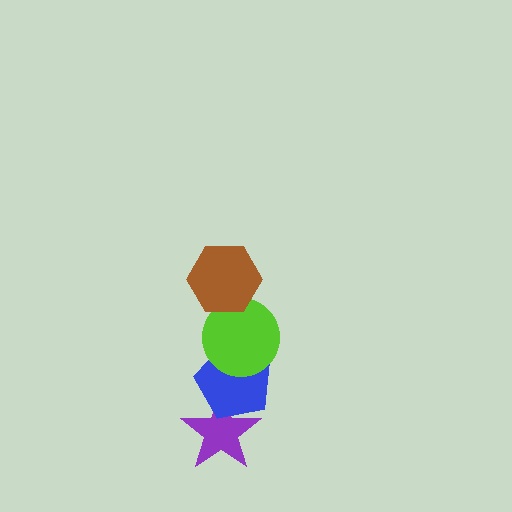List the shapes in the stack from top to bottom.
From top to bottom: the brown hexagon, the lime circle, the blue pentagon, the purple star.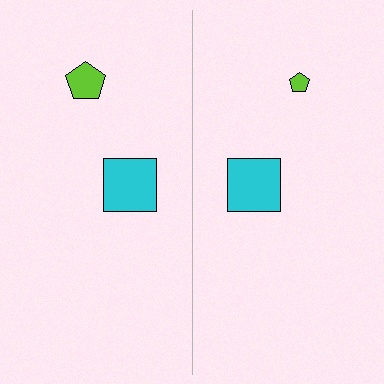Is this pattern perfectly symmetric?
No, the pattern is not perfectly symmetric. The lime pentagon on the right side has a different size than its mirror counterpart.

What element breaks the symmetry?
The lime pentagon on the right side has a different size than its mirror counterpart.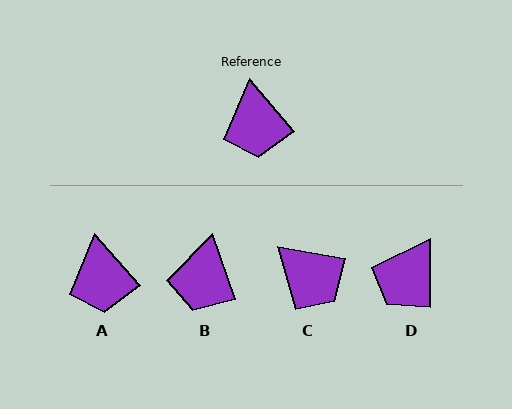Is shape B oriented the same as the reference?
No, it is off by about 22 degrees.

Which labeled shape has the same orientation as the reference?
A.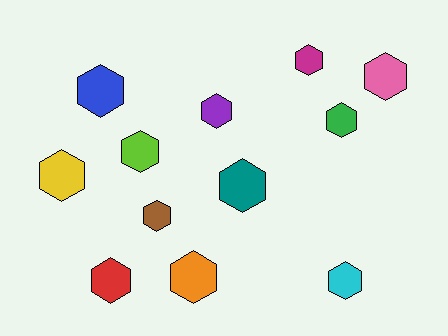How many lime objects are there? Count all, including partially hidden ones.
There is 1 lime object.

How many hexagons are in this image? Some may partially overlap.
There are 12 hexagons.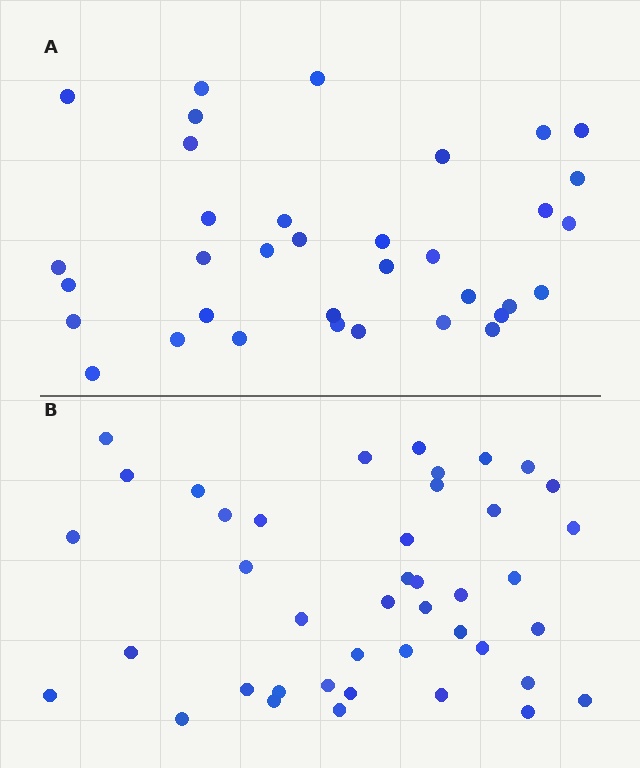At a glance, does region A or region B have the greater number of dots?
Region B (the bottom region) has more dots.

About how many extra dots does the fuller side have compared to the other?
Region B has roughly 8 or so more dots than region A.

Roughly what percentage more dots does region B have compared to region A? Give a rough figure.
About 20% more.